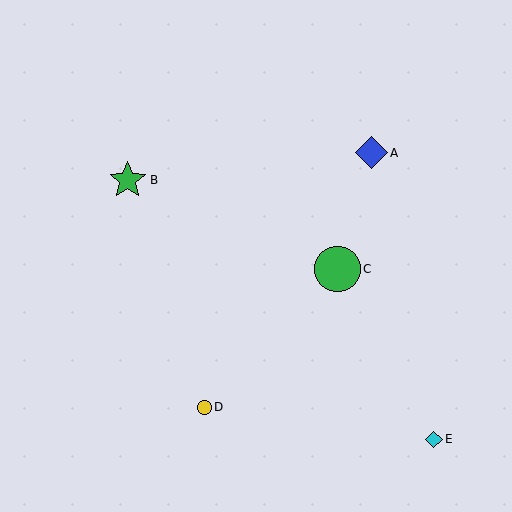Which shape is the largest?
The green circle (labeled C) is the largest.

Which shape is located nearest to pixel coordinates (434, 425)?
The cyan diamond (labeled E) at (434, 439) is nearest to that location.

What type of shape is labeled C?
Shape C is a green circle.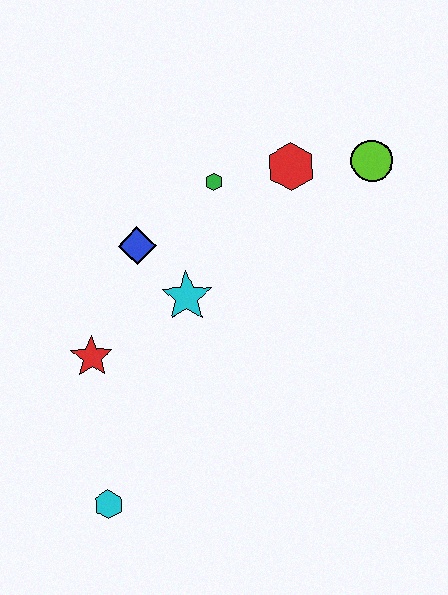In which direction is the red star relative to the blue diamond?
The red star is below the blue diamond.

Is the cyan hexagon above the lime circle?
No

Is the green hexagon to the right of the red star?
Yes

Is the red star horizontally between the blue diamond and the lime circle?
No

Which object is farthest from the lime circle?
The cyan hexagon is farthest from the lime circle.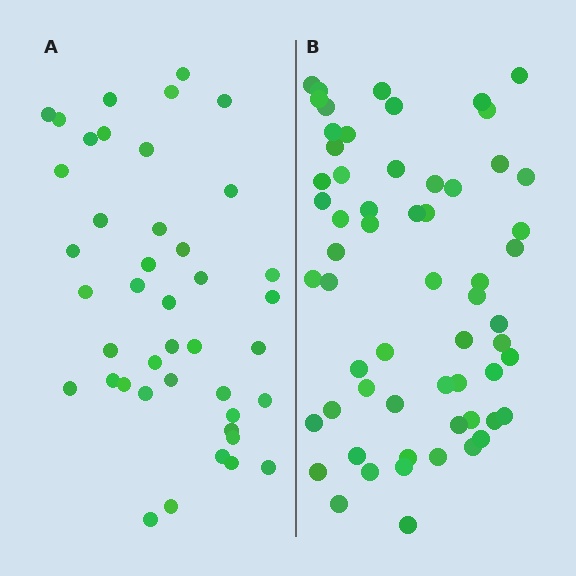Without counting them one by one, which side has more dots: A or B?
Region B (the right region) has more dots.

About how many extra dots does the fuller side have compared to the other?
Region B has approximately 20 more dots than region A.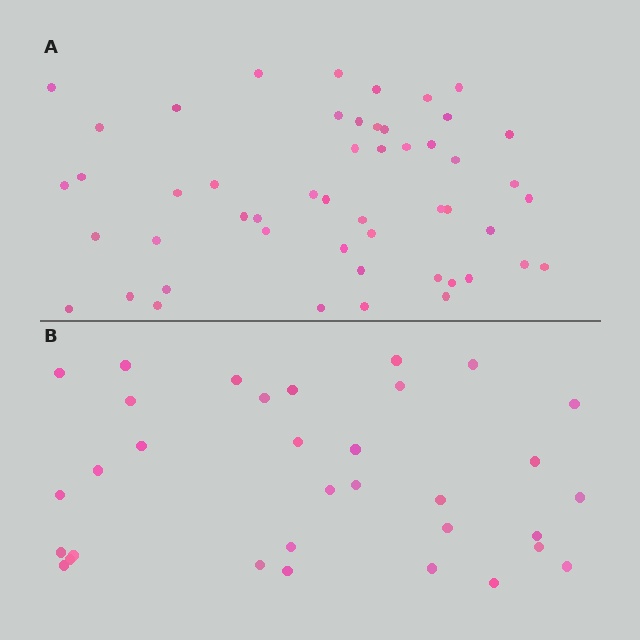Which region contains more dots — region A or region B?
Region A (the top region) has more dots.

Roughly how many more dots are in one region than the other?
Region A has approximately 20 more dots than region B.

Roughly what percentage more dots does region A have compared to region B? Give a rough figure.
About 55% more.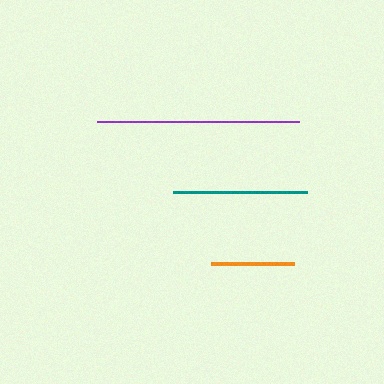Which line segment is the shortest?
The orange line is the shortest at approximately 83 pixels.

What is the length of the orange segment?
The orange segment is approximately 83 pixels long.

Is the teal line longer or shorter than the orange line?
The teal line is longer than the orange line.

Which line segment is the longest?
The purple line is the longest at approximately 202 pixels.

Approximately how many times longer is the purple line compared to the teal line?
The purple line is approximately 1.5 times the length of the teal line.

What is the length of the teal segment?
The teal segment is approximately 134 pixels long.